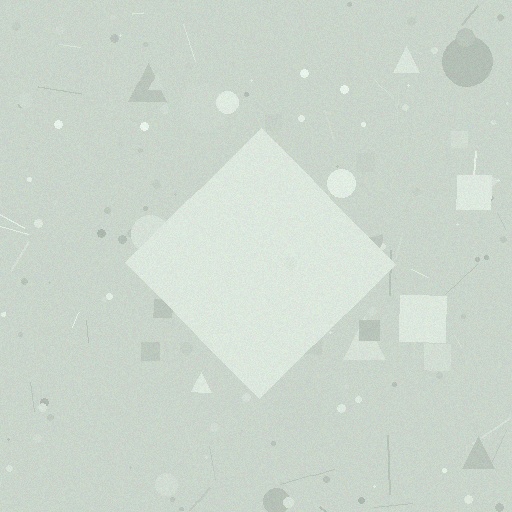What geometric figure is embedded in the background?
A diamond is embedded in the background.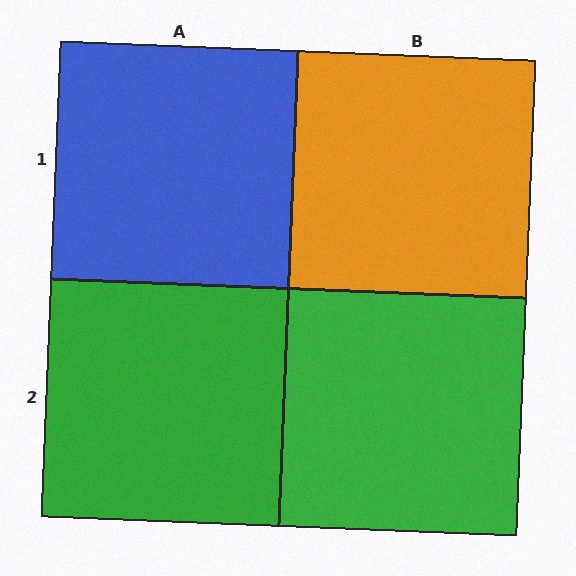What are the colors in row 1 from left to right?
Blue, orange.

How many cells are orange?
1 cell is orange.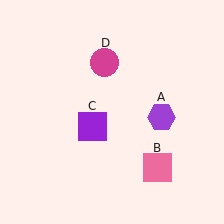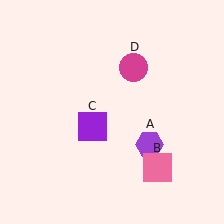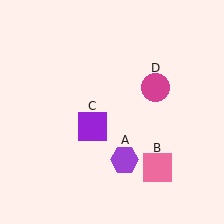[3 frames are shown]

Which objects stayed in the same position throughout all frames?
Pink square (object B) and purple square (object C) remained stationary.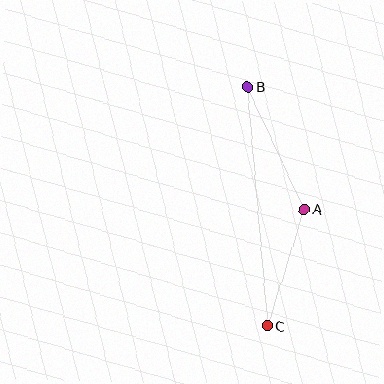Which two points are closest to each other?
Points A and C are closest to each other.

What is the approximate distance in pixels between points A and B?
The distance between A and B is approximately 135 pixels.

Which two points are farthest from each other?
Points B and C are farthest from each other.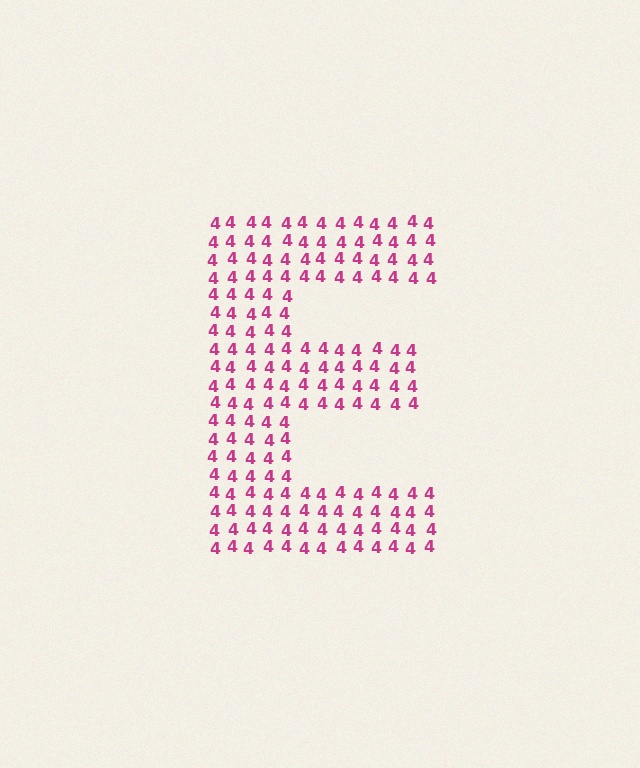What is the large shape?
The large shape is the letter E.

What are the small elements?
The small elements are digit 4's.